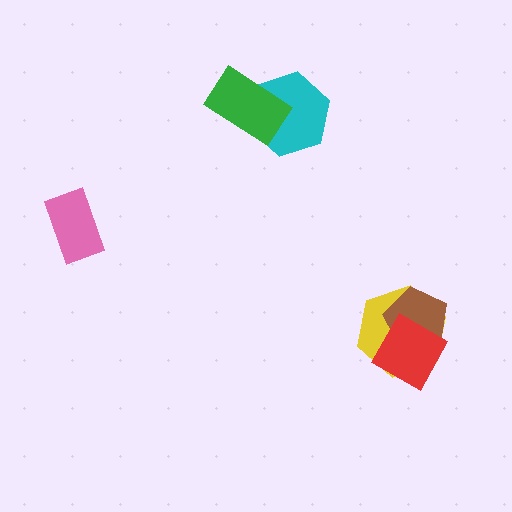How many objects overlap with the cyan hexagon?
1 object overlaps with the cyan hexagon.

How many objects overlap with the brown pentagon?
2 objects overlap with the brown pentagon.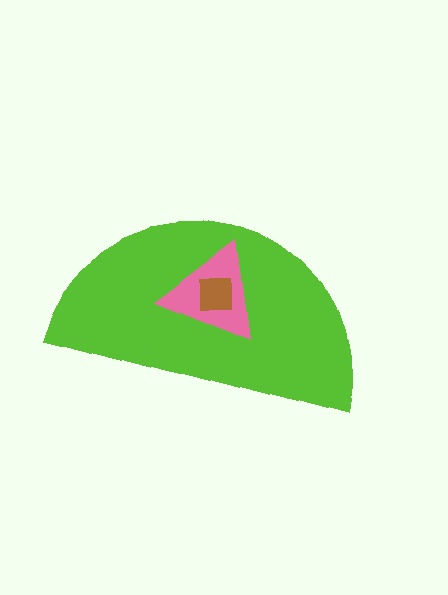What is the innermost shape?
The brown square.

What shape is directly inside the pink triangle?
The brown square.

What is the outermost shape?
The lime semicircle.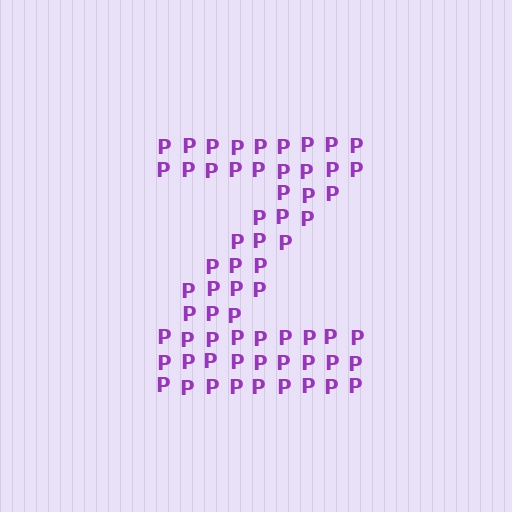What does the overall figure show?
The overall figure shows the letter Z.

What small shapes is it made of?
It is made of small letter P's.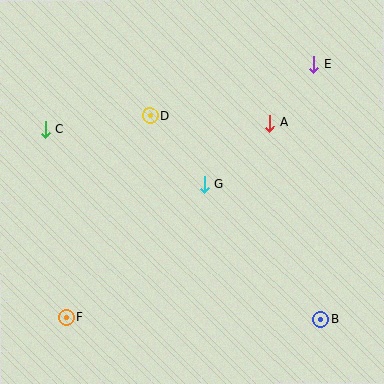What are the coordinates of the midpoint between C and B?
The midpoint between C and B is at (183, 224).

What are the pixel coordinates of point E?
Point E is at (314, 64).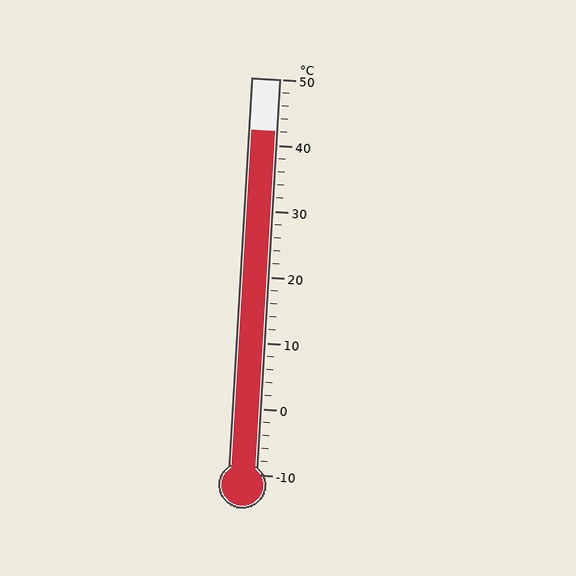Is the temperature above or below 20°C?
The temperature is above 20°C.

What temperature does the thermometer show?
The thermometer shows approximately 42°C.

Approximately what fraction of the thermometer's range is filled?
The thermometer is filled to approximately 85% of its range.